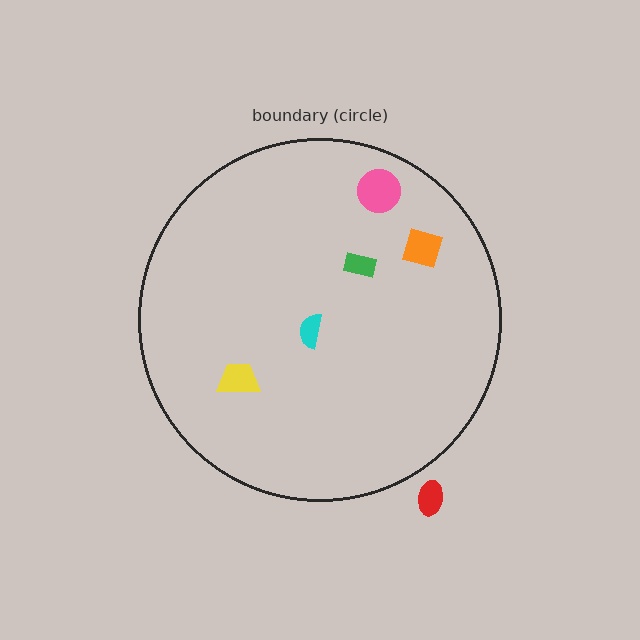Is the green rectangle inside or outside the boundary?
Inside.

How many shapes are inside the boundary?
5 inside, 1 outside.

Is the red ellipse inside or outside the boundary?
Outside.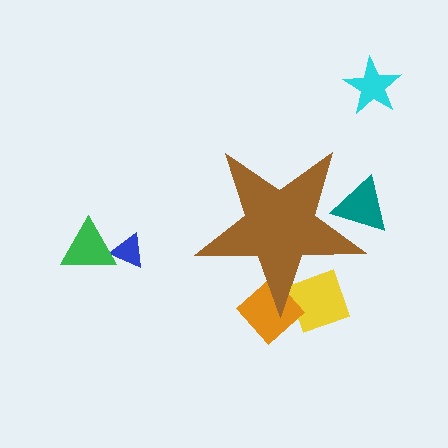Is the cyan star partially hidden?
No, the cyan star is fully visible.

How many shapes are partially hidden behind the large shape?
3 shapes are partially hidden.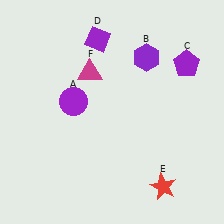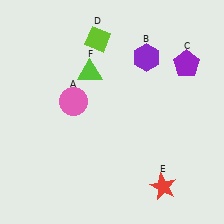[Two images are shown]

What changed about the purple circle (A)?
In Image 1, A is purple. In Image 2, it changed to pink.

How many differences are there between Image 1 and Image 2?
There are 3 differences between the two images.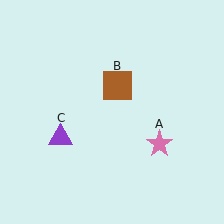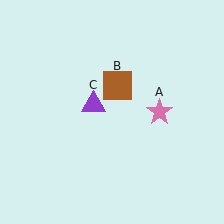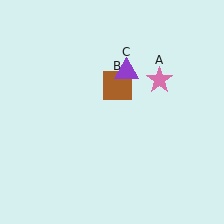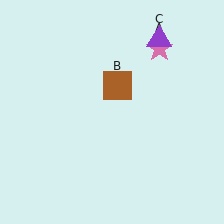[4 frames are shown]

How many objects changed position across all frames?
2 objects changed position: pink star (object A), purple triangle (object C).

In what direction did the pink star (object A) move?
The pink star (object A) moved up.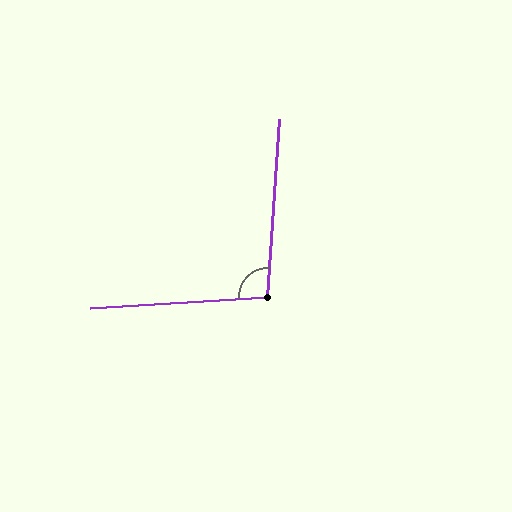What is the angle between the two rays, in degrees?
Approximately 97 degrees.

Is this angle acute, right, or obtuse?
It is obtuse.